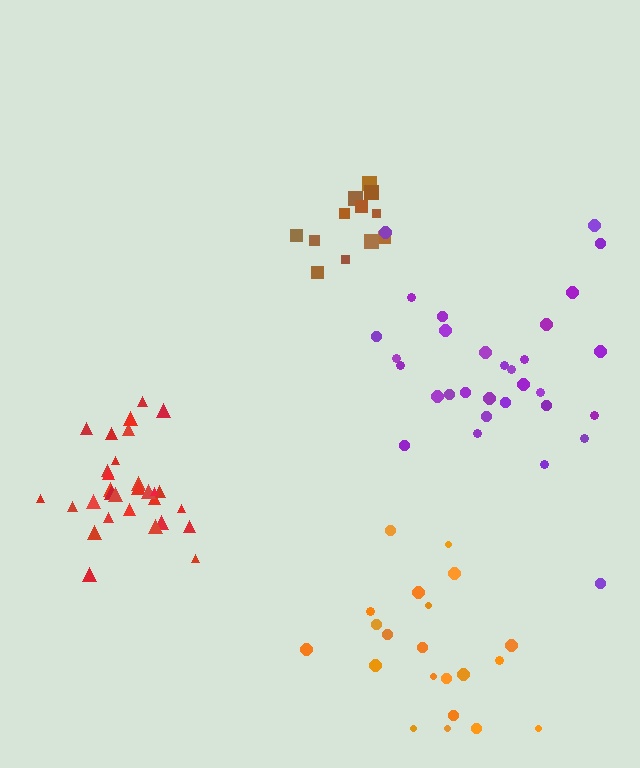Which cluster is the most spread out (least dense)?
Orange.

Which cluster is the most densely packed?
Red.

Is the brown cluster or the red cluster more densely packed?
Red.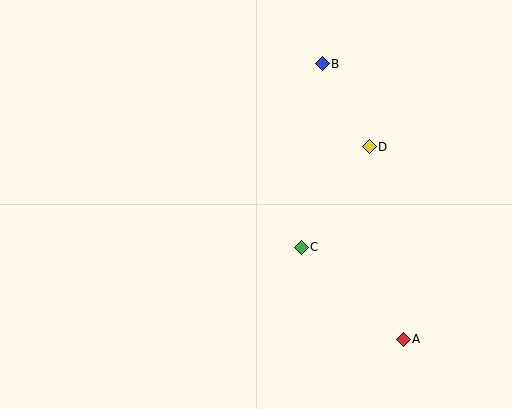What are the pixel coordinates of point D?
Point D is at (369, 147).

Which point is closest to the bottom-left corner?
Point C is closest to the bottom-left corner.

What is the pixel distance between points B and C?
The distance between B and C is 185 pixels.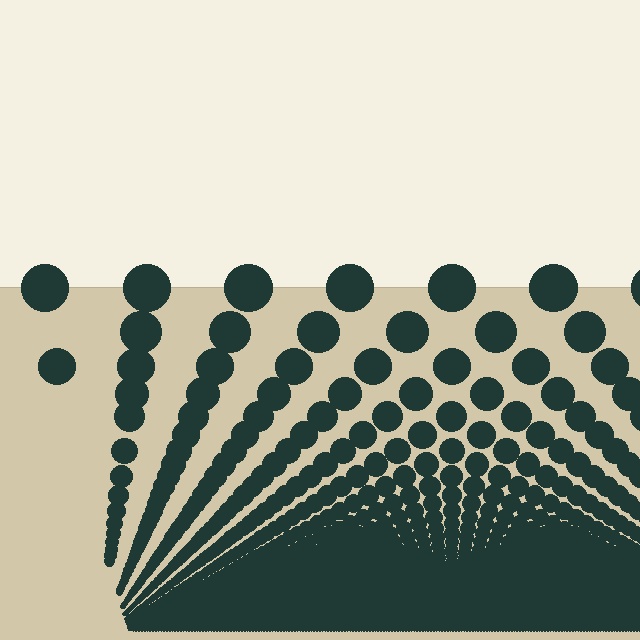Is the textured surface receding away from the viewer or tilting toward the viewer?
The surface appears to tilt toward the viewer. Texture elements get larger and sparser toward the top.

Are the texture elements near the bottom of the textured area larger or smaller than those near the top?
Smaller. The gradient is inverted — elements near the bottom are smaller and denser.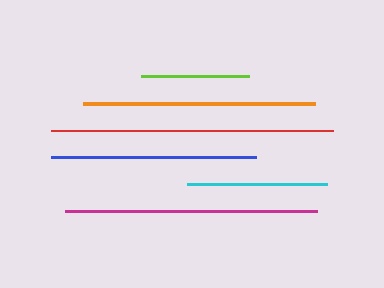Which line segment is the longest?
The red line is the longest at approximately 282 pixels.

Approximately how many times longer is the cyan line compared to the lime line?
The cyan line is approximately 1.3 times the length of the lime line.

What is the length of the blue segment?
The blue segment is approximately 205 pixels long.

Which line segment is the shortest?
The lime line is the shortest at approximately 108 pixels.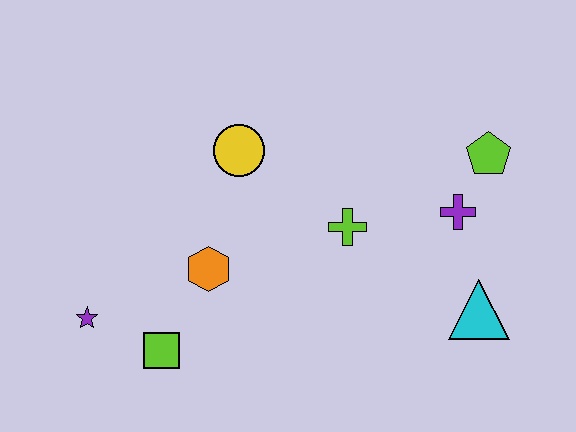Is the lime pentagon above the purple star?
Yes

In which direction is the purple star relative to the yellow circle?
The purple star is below the yellow circle.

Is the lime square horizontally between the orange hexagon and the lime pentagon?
No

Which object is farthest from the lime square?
The lime pentagon is farthest from the lime square.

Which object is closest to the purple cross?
The lime pentagon is closest to the purple cross.